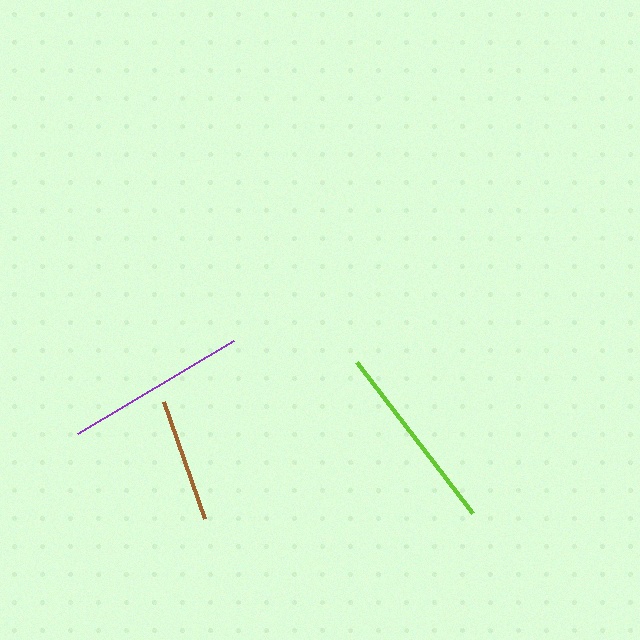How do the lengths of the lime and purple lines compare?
The lime and purple lines are approximately the same length.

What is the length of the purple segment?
The purple segment is approximately 181 pixels long.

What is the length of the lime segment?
The lime segment is approximately 191 pixels long.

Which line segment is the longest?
The lime line is the longest at approximately 191 pixels.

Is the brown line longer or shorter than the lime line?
The lime line is longer than the brown line.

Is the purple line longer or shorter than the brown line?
The purple line is longer than the brown line.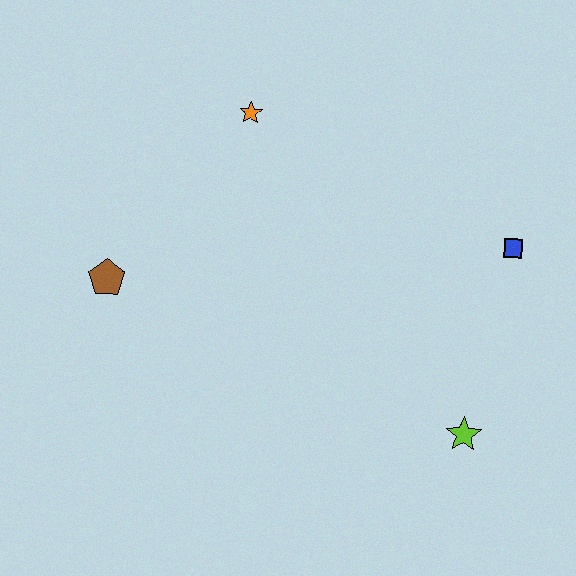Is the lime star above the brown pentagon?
No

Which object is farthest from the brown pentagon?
The blue square is farthest from the brown pentagon.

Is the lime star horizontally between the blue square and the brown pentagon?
Yes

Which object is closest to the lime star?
The blue square is closest to the lime star.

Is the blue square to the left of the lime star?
No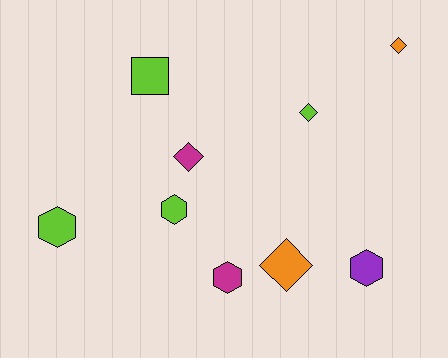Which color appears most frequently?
Lime, with 4 objects.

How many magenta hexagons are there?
There is 1 magenta hexagon.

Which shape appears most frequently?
Diamond, with 4 objects.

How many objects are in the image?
There are 9 objects.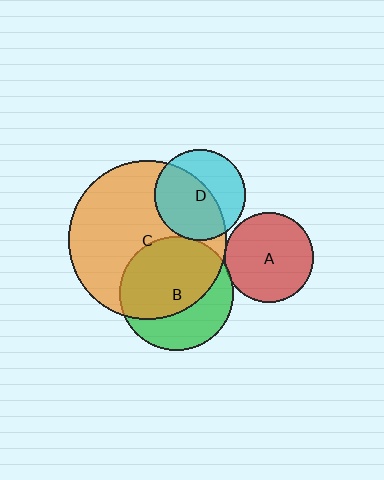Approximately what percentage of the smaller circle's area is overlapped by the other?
Approximately 60%.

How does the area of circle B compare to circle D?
Approximately 1.6 times.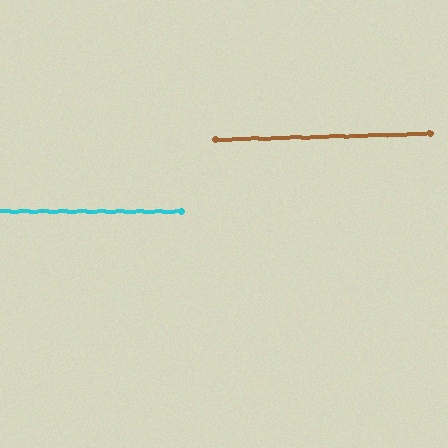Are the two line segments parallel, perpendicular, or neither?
Parallel — their directions differ by only 1.4°.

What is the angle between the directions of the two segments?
Approximately 1 degree.